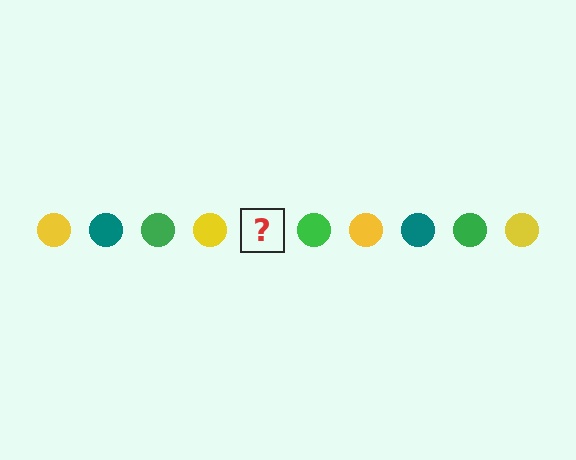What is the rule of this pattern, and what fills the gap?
The rule is that the pattern cycles through yellow, teal, green circles. The gap should be filled with a teal circle.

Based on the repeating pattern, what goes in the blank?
The blank should be a teal circle.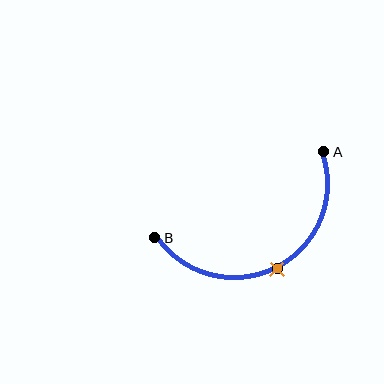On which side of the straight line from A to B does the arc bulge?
The arc bulges below the straight line connecting A and B.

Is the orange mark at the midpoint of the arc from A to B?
Yes. The orange mark lies on the arc at equal arc-length from both A and B — it is the arc midpoint.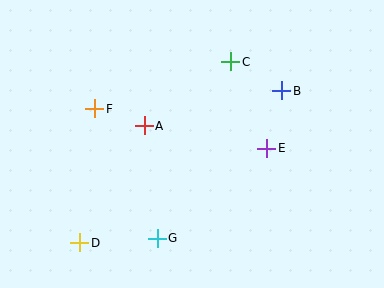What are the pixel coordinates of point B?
Point B is at (281, 91).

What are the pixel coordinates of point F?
Point F is at (95, 109).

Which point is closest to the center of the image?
Point A at (144, 126) is closest to the center.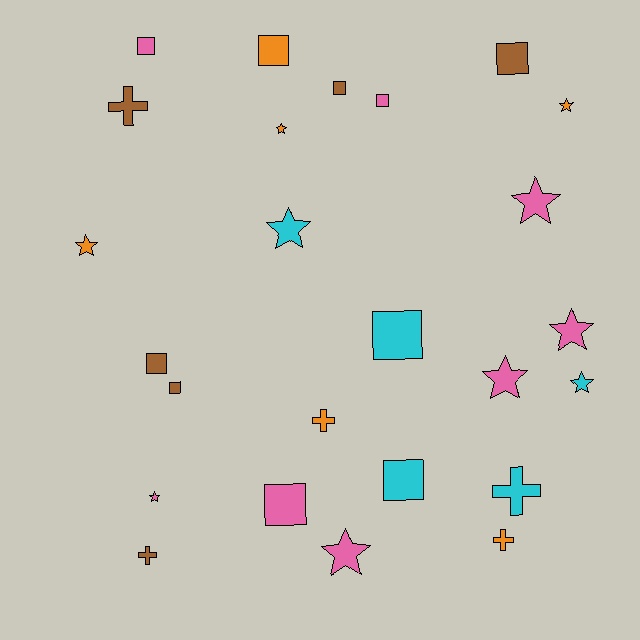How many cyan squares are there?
There are 2 cyan squares.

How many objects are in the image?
There are 25 objects.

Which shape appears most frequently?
Star, with 10 objects.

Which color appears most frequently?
Pink, with 8 objects.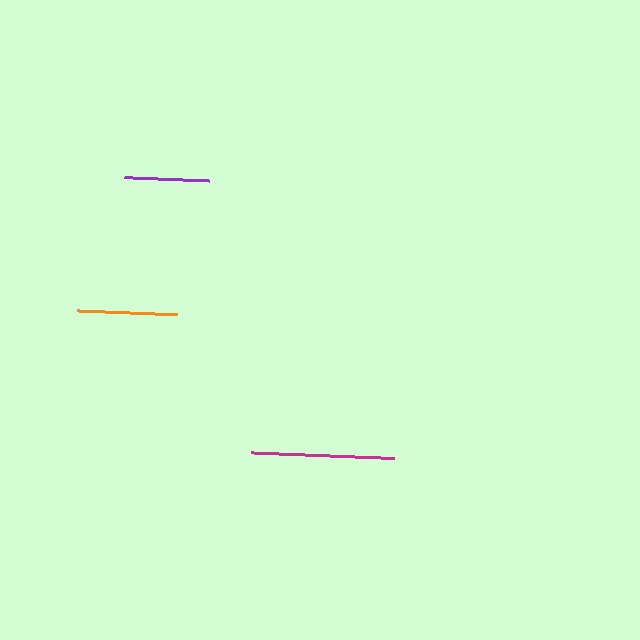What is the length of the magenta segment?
The magenta segment is approximately 143 pixels long.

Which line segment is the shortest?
The purple line is the shortest at approximately 85 pixels.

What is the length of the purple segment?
The purple segment is approximately 85 pixels long.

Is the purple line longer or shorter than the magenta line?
The magenta line is longer than the purple line.